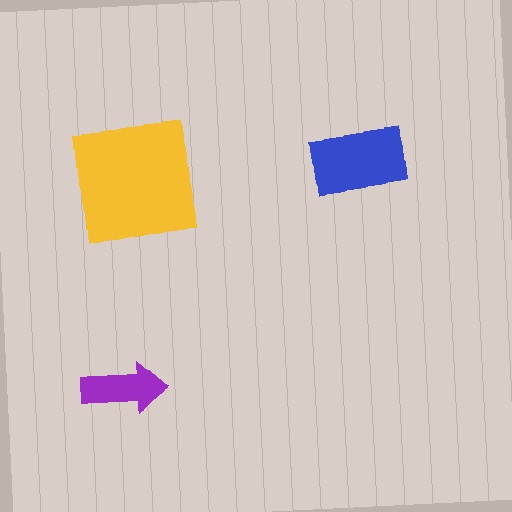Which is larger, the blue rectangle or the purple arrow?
The blue rectangle.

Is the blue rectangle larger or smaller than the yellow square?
Smaller.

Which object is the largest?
The yellow square.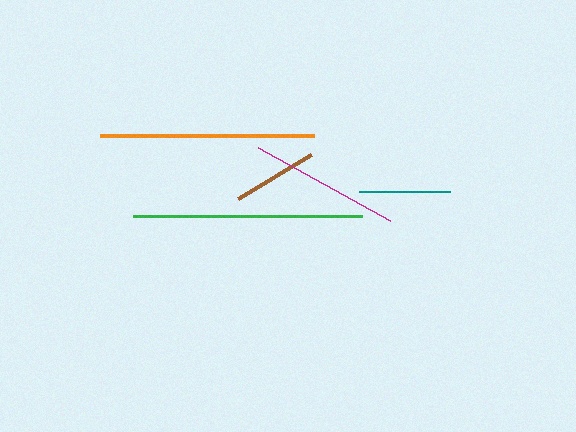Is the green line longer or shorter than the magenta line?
The green line is longer than the magenta line.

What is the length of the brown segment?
The brown segment is approximately 85 pixels long.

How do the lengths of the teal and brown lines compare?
The teal and brown lines are approximately the same length.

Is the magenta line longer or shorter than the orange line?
The orange line is longer than the magenta line.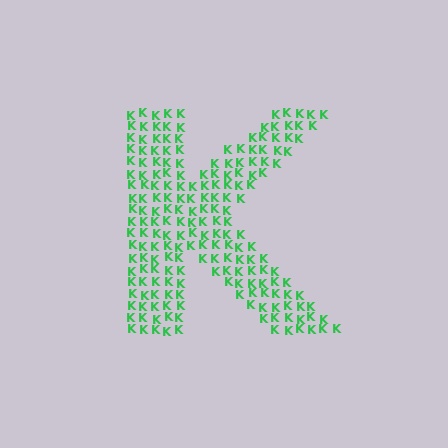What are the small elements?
The small elements are letter K's.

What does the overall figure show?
The overall figure shows the letter K.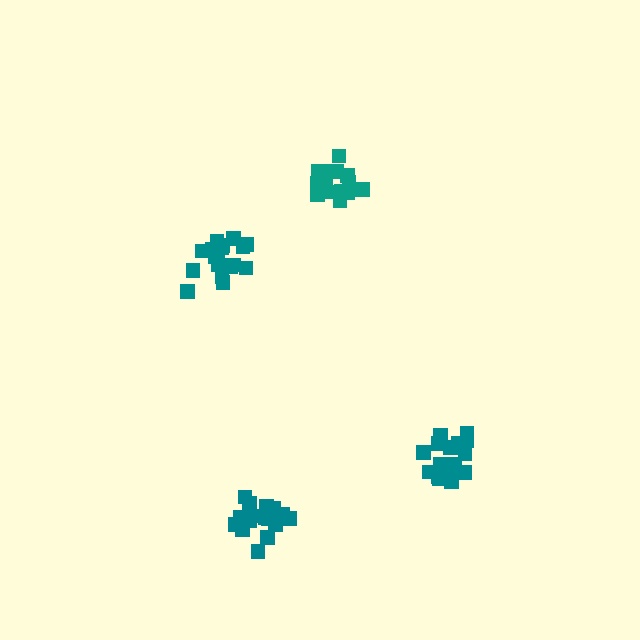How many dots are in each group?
Group 1: 16 dots, Group 2: 17 dots, Group 3: 20 dots, Group 4: 16 dots (69 total).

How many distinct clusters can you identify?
There are 4 distinct clusters.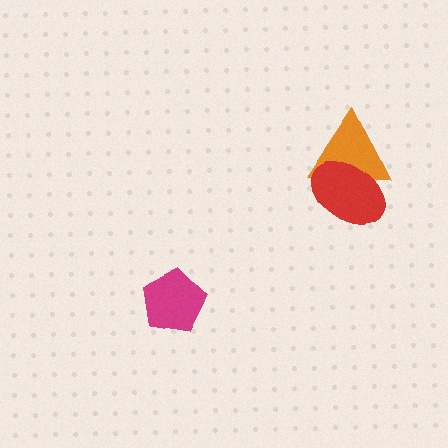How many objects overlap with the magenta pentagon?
0 objects overlap with the magenta pentagon.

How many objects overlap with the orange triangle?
1 object overlaps with the orange triangle.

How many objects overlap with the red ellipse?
1 object overlaps with the red ellipse.